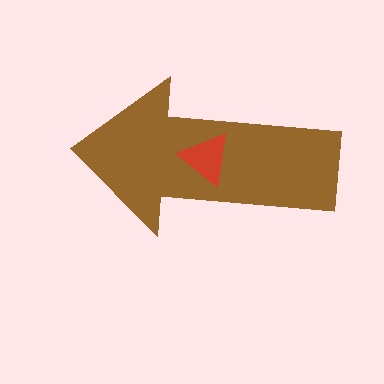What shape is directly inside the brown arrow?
The red triangle.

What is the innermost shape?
The red triangle.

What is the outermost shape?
The brown arrow.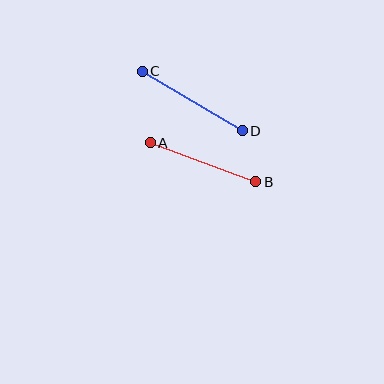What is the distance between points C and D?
The distance is approximately 116 pixels.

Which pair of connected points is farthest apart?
Points C and D are farthest apart.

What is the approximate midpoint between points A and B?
The midpoint is at approximately (203, 162) pixels.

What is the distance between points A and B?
The distance is approximately 113 pixels.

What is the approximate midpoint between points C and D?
The midpoint is at approximately (192, 101) pixels.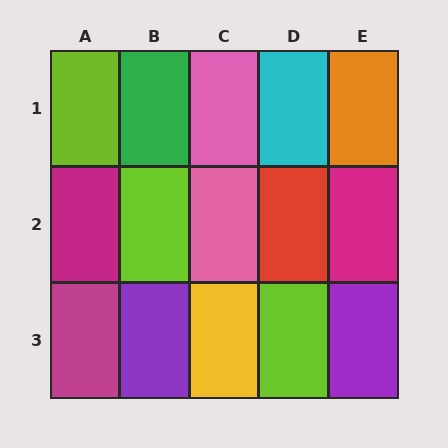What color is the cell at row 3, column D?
Lime.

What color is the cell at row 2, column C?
Pink.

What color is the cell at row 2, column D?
Red.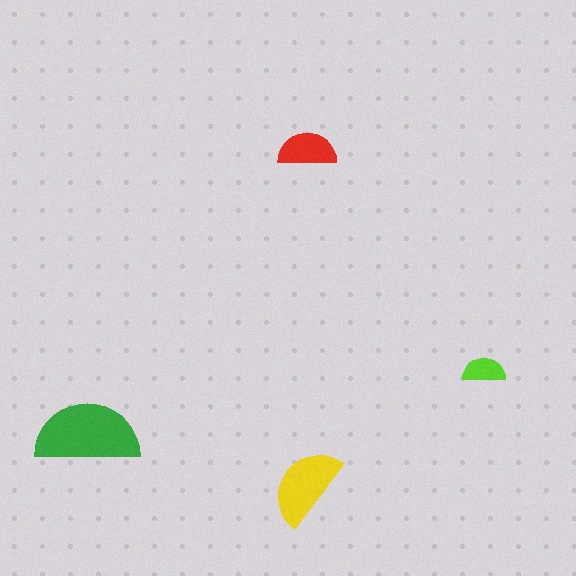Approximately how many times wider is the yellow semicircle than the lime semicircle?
About 2 times wider.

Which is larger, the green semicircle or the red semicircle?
The green one.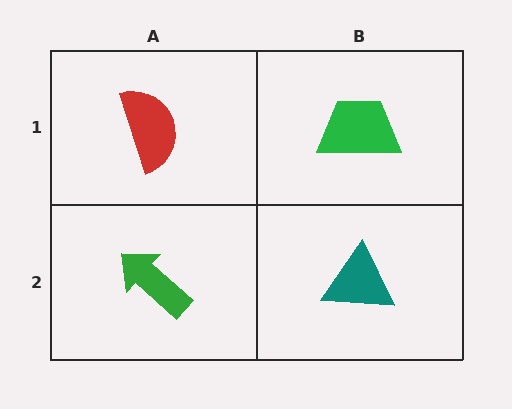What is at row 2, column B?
A teal triangle.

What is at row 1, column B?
A green trapezoid.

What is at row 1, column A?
A red semicircle.